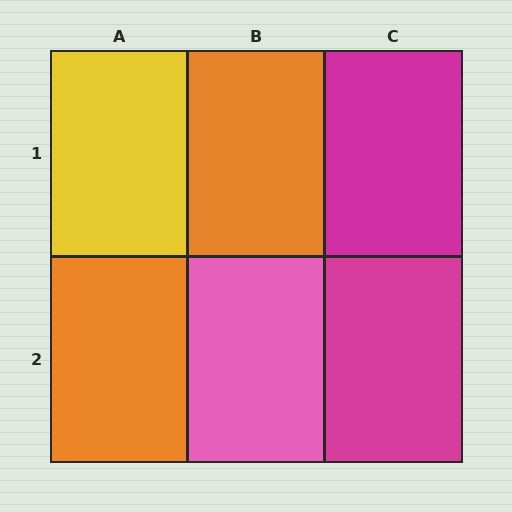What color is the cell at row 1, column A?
Yellow.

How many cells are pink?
1 cell is pink.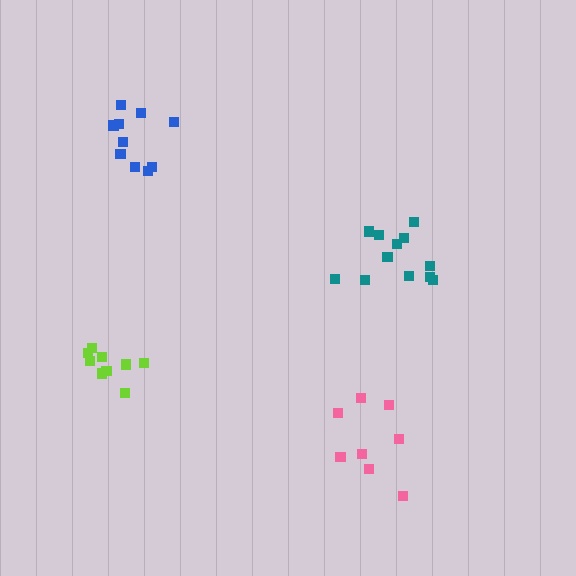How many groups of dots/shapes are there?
There are 4 groups.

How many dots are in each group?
Group 1: 8 dots, Group 2: 10 dots, Group 3: 9 dots, Group 4: 12 dots (39 total).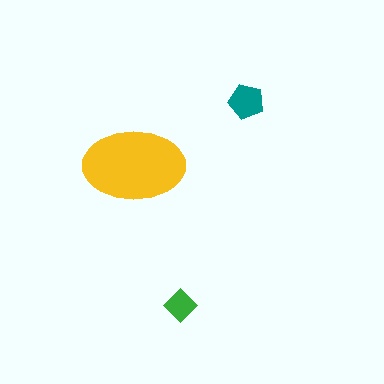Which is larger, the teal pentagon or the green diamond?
The teal pentagon.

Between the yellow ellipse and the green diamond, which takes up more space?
The yellow ellipse.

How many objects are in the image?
There are 3 objects in the image.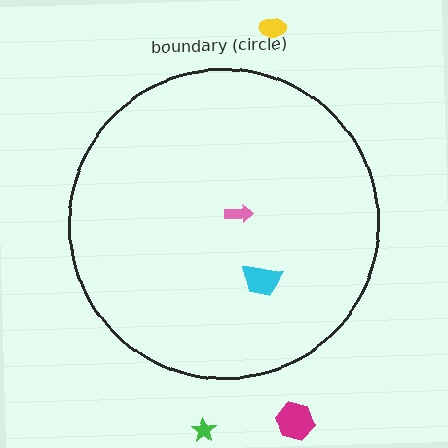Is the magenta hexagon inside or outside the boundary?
Outside.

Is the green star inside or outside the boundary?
Outside.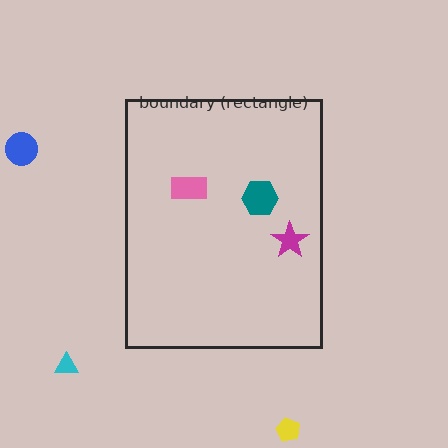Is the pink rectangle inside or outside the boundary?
Inside.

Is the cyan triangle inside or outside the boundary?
Outside.